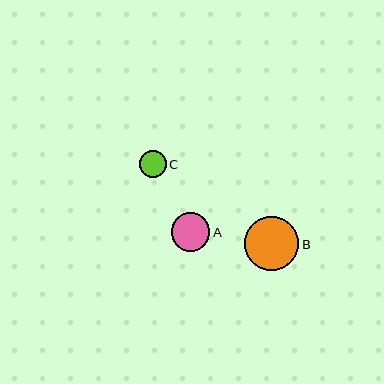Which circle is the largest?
Circle B is the largest with a size of approximately 54 pixels.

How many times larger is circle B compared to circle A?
Circle B is approximately 1.4 times the size of circle A.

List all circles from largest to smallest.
From largest to smallest: B, A, C.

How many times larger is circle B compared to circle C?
Circle B is approximately 2.0 times the size of circle C.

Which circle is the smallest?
Circle C is the smallest with a size of approximately 27 pixels.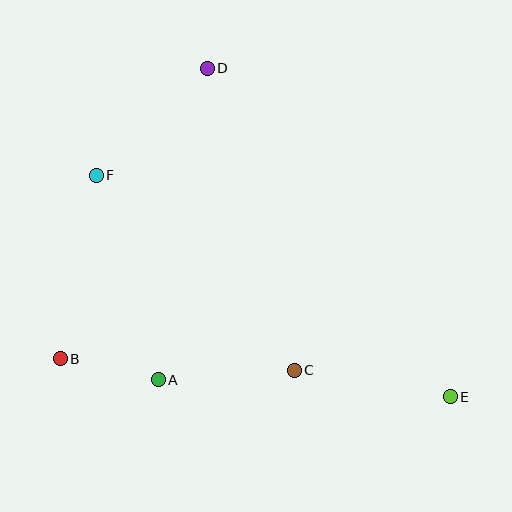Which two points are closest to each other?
Points A and B are closest to each other.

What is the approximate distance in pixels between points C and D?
The distance between C and D is approximately 315 pixels.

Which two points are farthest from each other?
Points E and F are farthest from each other.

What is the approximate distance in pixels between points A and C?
The distance between A and C is approximately 136 pixels.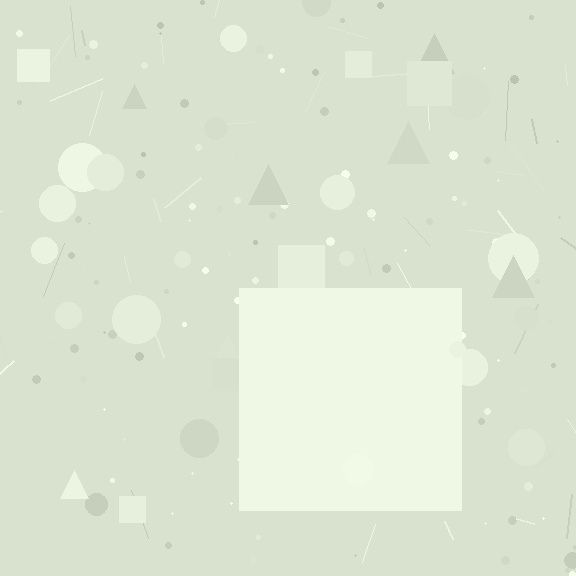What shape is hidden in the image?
A square is hidden in the image.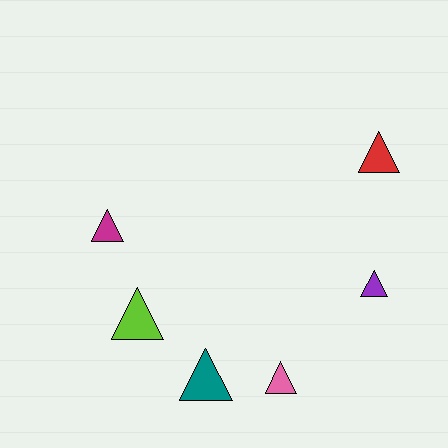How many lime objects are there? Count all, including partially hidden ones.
There is 1 lime object.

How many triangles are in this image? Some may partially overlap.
There are 6 triangles.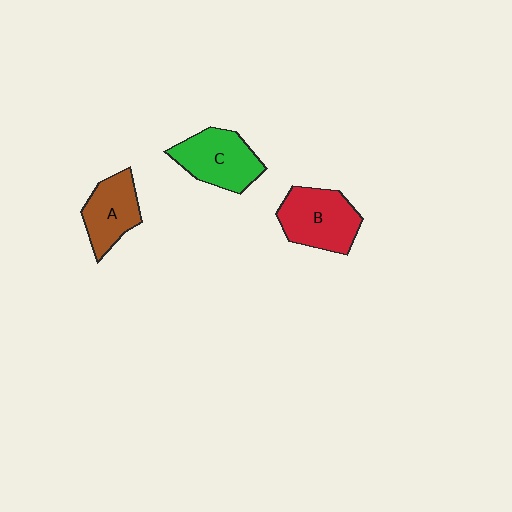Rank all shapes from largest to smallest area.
From largest to smallest: B (red), C (green), A (brown).